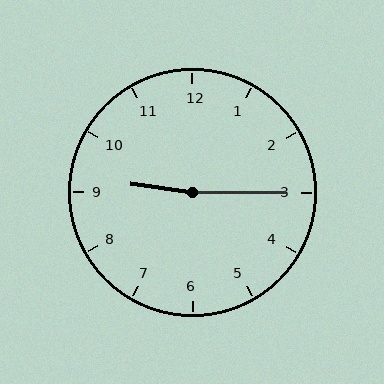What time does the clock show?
9:15.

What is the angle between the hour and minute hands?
Approximately 172 degrees.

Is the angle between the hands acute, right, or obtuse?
It is obtuse.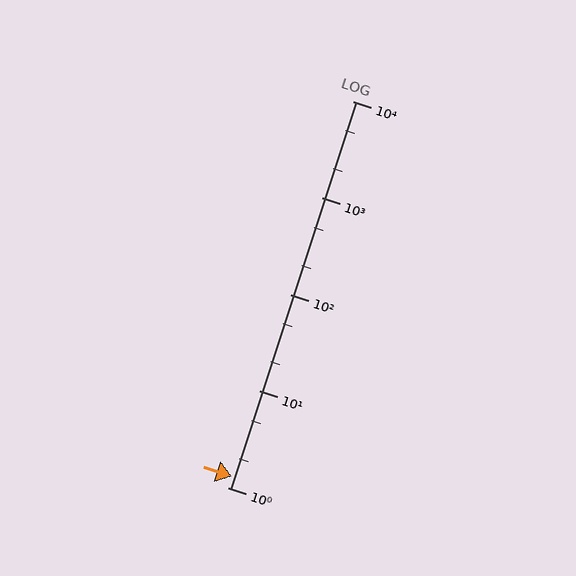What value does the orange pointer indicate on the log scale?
The pointer indicates approximately 1.3.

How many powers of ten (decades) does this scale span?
The scale spans 4 decades, from 1 to 10000.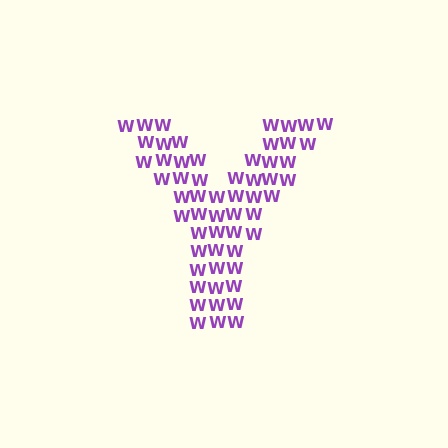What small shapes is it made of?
It is made of small letter W's.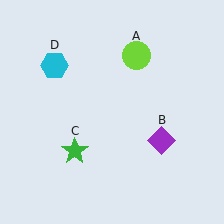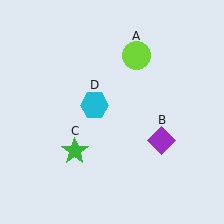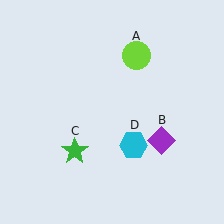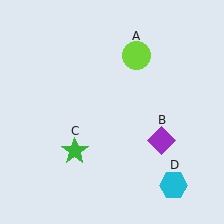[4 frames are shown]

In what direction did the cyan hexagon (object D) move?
The cyan hexagon (object D) moved down and to the right.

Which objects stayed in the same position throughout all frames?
Lime circle (object A) and purple diamond (object B) and green star (object C) remained stationary.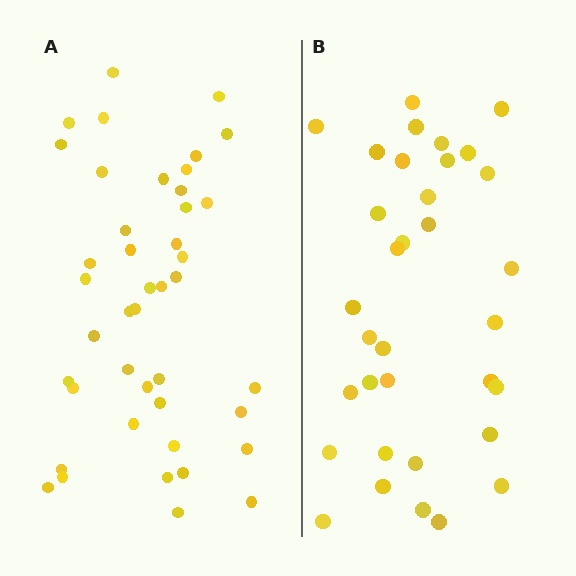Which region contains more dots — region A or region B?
Region A (the left region) has more dots.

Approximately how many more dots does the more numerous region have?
Region A has roughly 8 or so more dots than region B.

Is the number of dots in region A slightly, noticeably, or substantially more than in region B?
Region A has noticeably more, but not dramatically so. The ratio is roughly 1.3 to 1.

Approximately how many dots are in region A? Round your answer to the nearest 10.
About 40 dots. (The exact count is 43, which rounds to 40.)